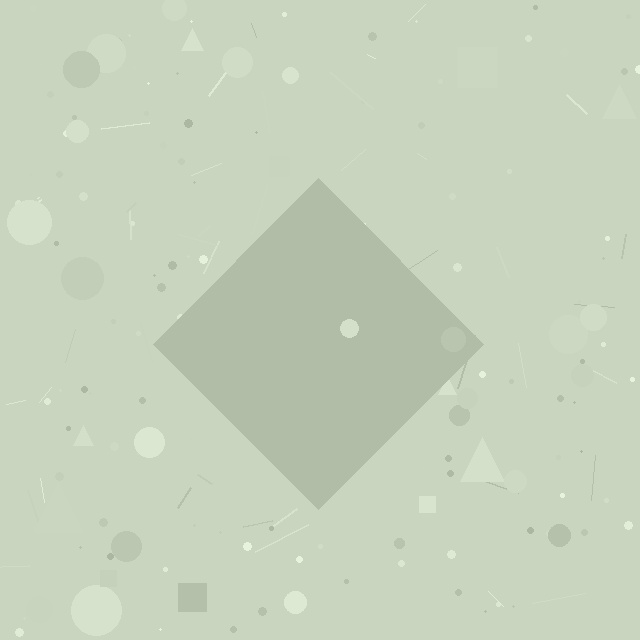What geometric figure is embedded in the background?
A diamond is embedded in the background.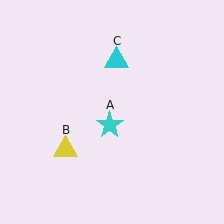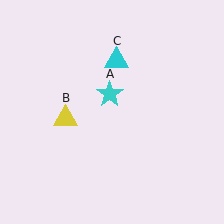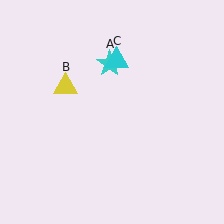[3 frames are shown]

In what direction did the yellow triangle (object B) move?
The yellow triangle (object B) moved up.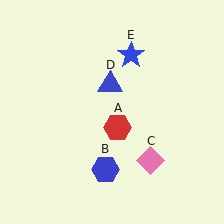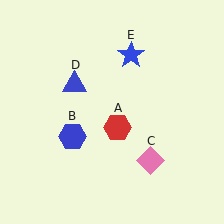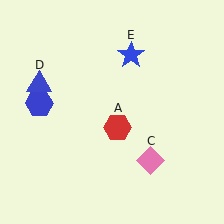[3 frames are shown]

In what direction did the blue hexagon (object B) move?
The blue hexagon (object B) moved up and to the left.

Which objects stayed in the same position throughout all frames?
Red hexagon (object A) and pink diamond (object C) and blue star (object E) remained stationary.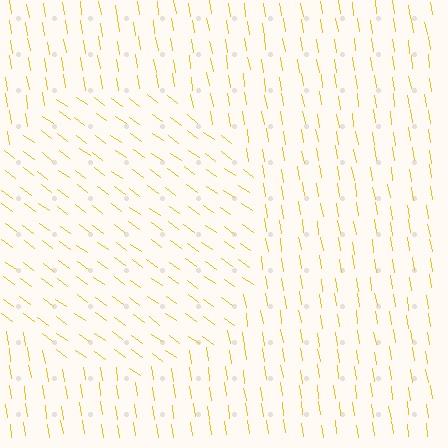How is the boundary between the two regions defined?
The boundary is defined purely by a change in line orientation (approximately 45 degrees difference). All lines are the same color and thickness.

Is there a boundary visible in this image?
Yes, there is a texture boundary formed by a change in line orientation.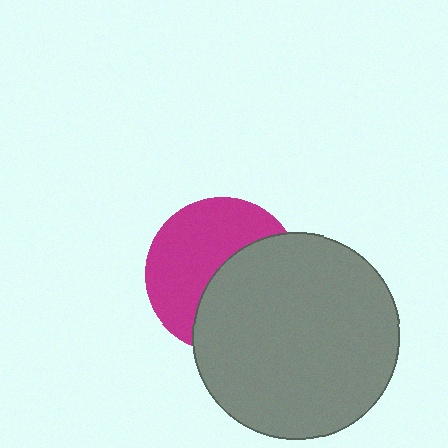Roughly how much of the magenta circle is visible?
About half of it is visible (roughly 52%).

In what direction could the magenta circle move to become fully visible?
The magenta circle could move toward the upper-left. That would shift it out from behind the gray circle entirely.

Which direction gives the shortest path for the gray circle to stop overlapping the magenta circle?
Moving toward the lower-right gives the shortest separation.